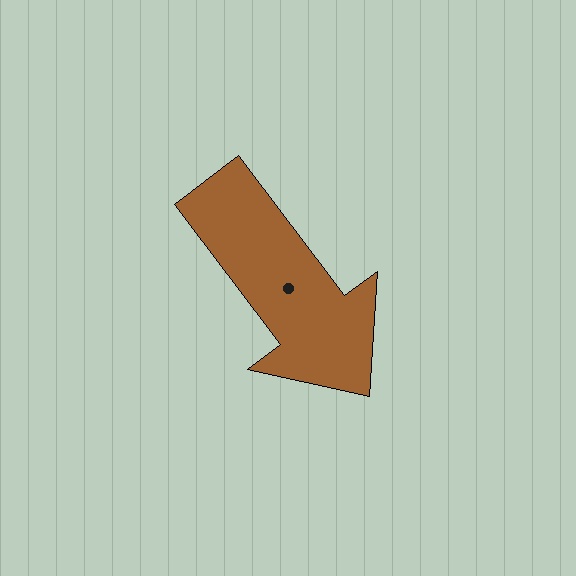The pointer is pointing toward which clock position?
Roughly 5 o'clock.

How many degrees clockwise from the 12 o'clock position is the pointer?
Approximately 143 degrees.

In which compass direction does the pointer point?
Southeast.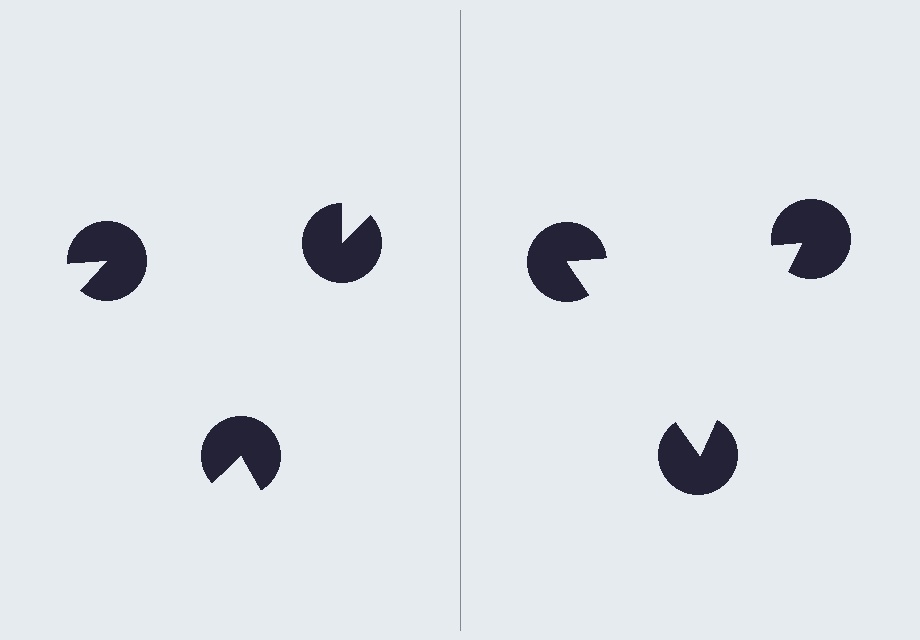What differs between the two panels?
The pac-man discs are positioned identically on both sides; only the wedge orientations differ. On the right they align to a triangle; on the left they are misaligned.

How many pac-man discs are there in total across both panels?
6 — 3 on each side.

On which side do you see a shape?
An illusory triangle appears on the right side. On the left side the wedge cuts are rotated, so no coherent shape forms.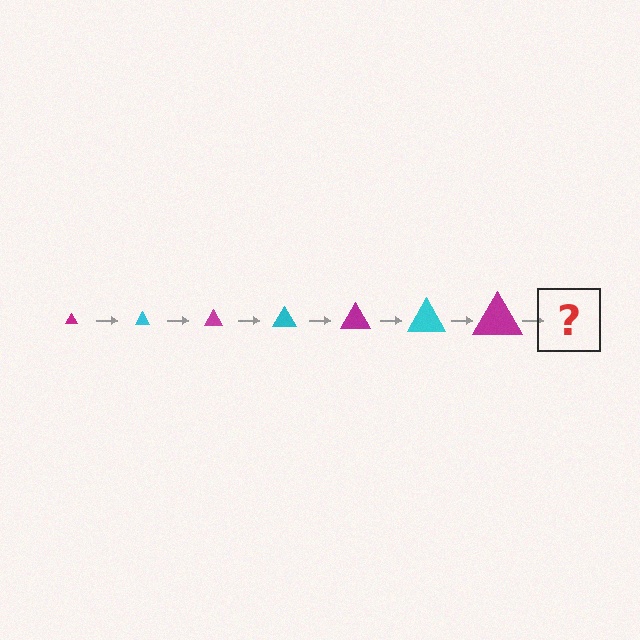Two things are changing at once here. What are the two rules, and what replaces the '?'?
The two rules are that the triangle grows larger each step and the color cycles through magenta and cyan. The '?' should be a cyan triangle, larger than the previous one.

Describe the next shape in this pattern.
It should be a cyan triangle, larger than the previous one.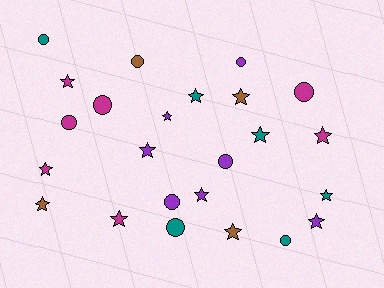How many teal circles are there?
There are 3 teal circles.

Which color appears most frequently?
Magenta, with 7 objects.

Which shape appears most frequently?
Star, with 14 objects.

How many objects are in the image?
There are 24 objects.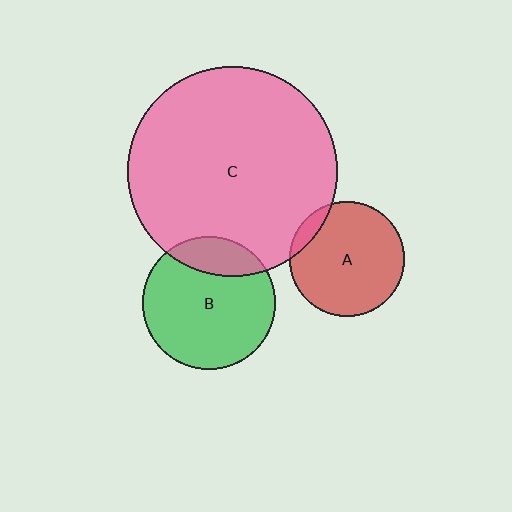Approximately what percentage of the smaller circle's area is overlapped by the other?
Approximately 10%.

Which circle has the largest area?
Circle C (pink).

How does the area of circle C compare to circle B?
Approximately 2.5 times.